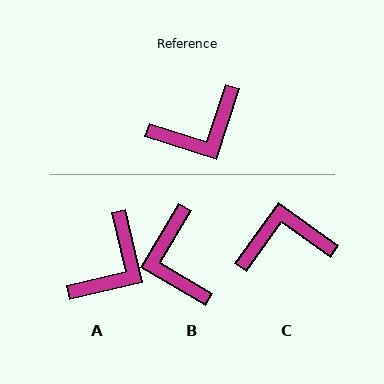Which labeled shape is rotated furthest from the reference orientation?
C, about 162 degrees away.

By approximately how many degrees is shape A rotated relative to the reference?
Approximately 31 degrees counter-clockwise.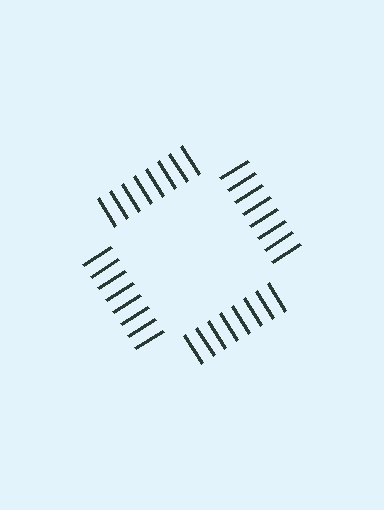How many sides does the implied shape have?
4 sides — the line-ends trace a square.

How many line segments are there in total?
32 — 8 along each of the 4 edges.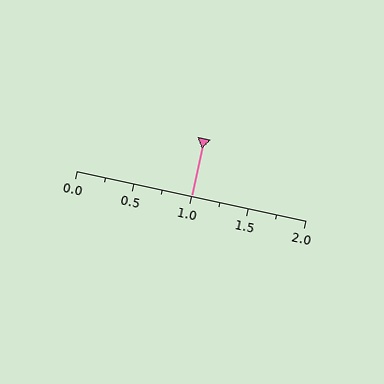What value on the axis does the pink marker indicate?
The marker indicates approximately 1.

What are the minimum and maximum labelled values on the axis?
The axis runs from 0.0 to 2.0.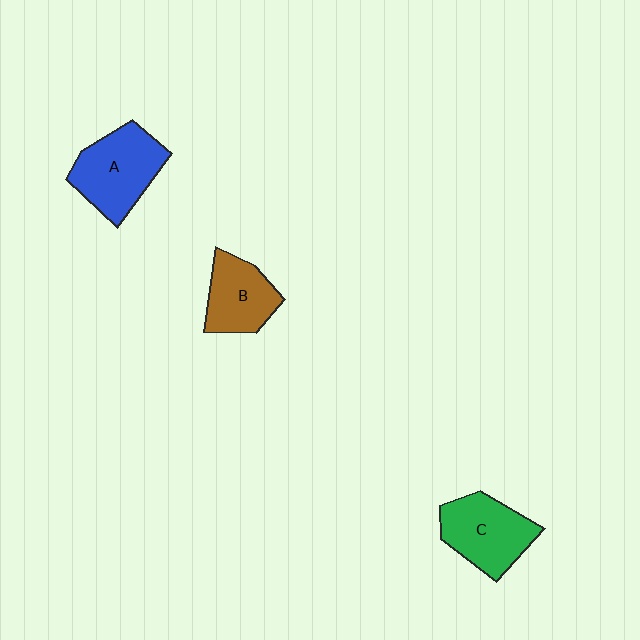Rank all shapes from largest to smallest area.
From largest to smallest: A (blue), C (green), B (brown).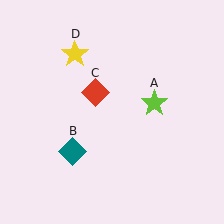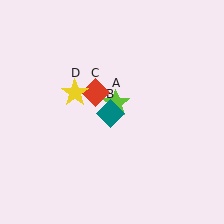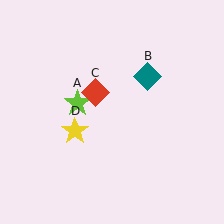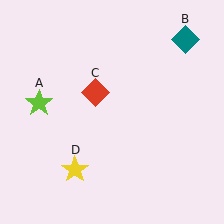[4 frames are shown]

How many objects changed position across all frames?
3 objects changed position: lime star (object A), teal diamond (object B), yellow star (object D).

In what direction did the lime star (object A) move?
The lime star (object A) moved left.